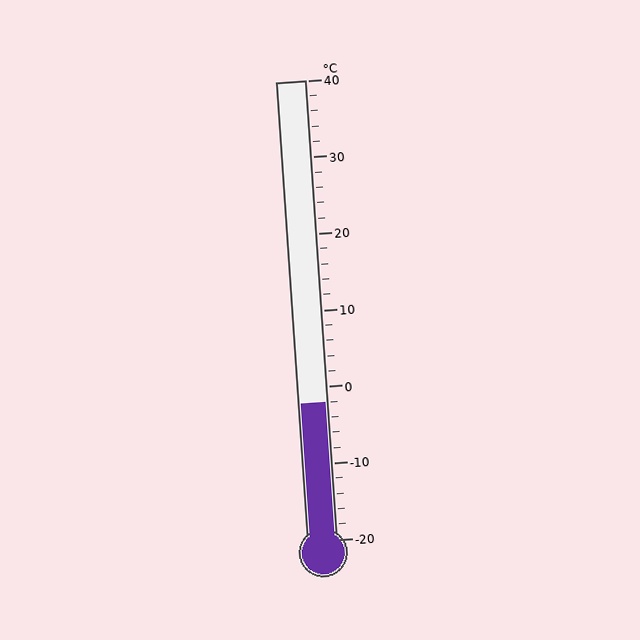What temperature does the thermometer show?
The thermometer shows approximately -2°C.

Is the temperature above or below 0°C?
The temperature is below 0°C.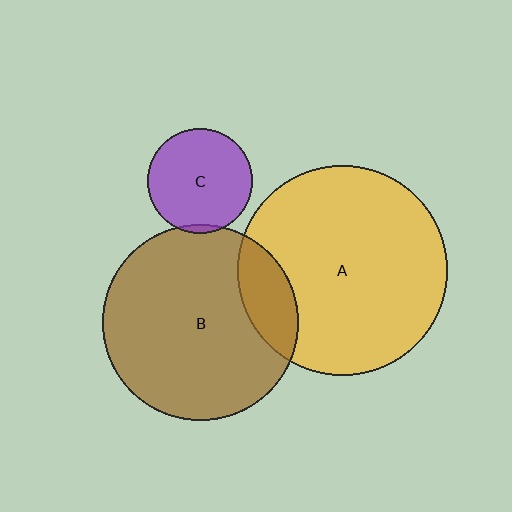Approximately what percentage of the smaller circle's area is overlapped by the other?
Approximately 15%.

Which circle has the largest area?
Circle A (yellow).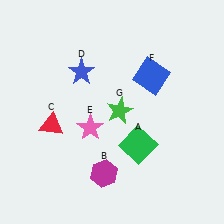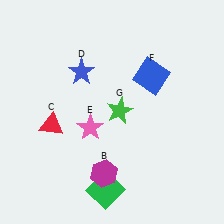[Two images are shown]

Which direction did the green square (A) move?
The green square (A) moved down.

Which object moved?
The green square (A) moved down.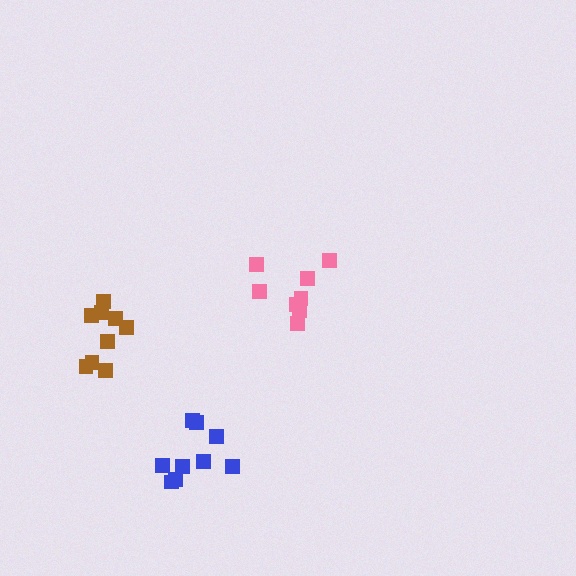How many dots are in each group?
Group 1: 9 dots, Group 2: 8 dots, Group 3: 9 dots (26 total).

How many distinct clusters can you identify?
There are 3 distinct clusters.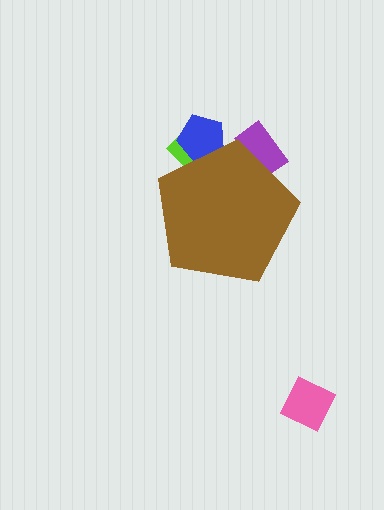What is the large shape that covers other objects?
A brown pentagon.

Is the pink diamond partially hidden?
No, the pink diamond is fully visible.